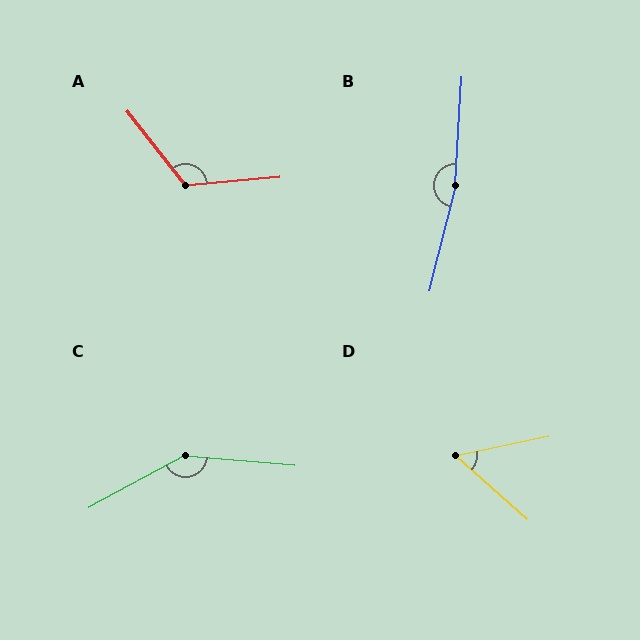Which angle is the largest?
B, at approximately 169 degrees.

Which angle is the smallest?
D, at approximately 53 degrees.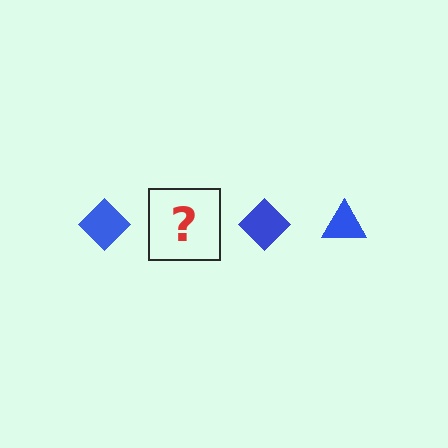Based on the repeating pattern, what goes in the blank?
The blank should be a blue triangle.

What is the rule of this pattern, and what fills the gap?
The rule is that the pattern cycles through diamond, triangle shapes in blue. The gap should be filled with a blue triangle.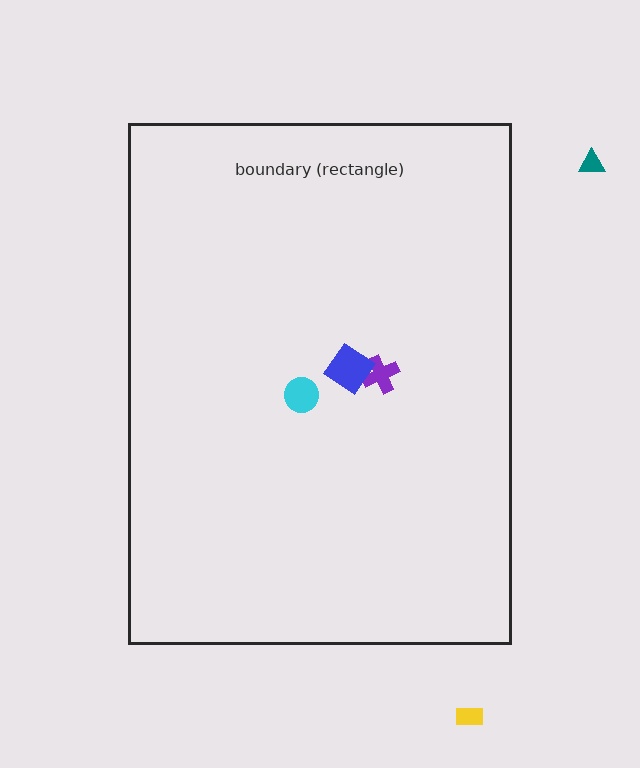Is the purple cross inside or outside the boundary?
Inside.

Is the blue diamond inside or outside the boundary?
Inside.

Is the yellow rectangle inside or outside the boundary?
Outside.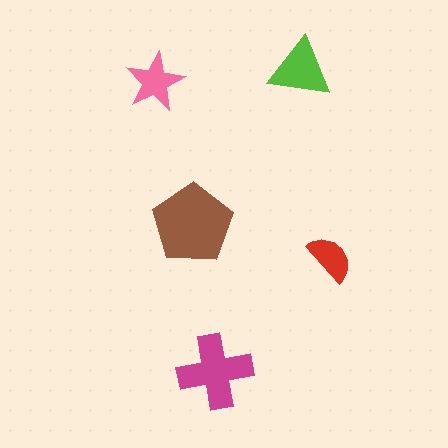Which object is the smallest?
The red semicircle.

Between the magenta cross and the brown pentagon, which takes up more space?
The brown pentagon.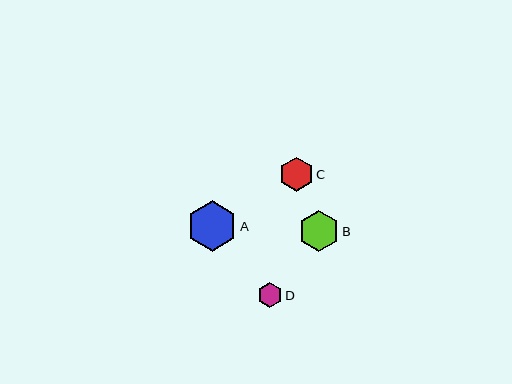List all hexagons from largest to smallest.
From largest to smallest: A, B, C, D.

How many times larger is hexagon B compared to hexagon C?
Hexagon B is approximately 1.2 times the size of hexagon C.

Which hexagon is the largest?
Hexagon A is the largest with a size of approximately 51 pixels.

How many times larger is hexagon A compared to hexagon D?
Hexagon A is approximately 2.1 times the size of hexagon D.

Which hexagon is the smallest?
Hexagon D is the smallest with a size of approximately 24 pixels.